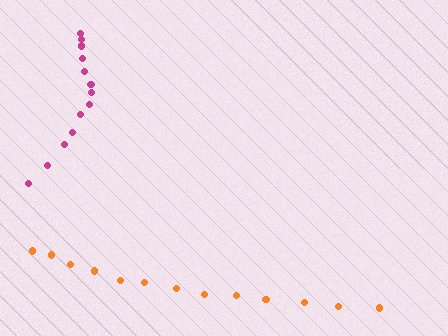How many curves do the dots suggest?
There are 2 distinct paths.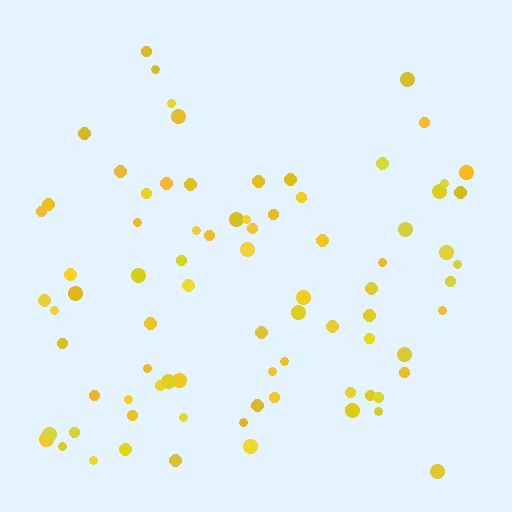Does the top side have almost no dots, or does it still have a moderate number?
Still a moderate number, just noticeably fewer than the bottom.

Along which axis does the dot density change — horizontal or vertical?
Vertical.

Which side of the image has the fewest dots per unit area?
The top.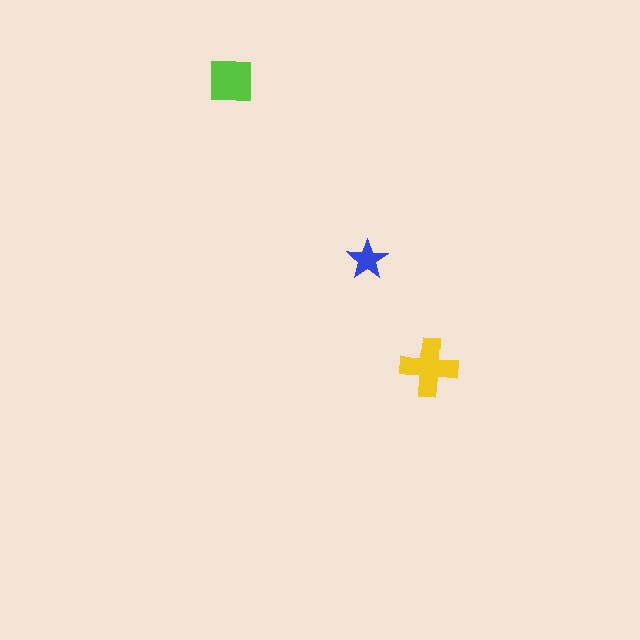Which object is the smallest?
The blue star.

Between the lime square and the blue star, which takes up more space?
The lime square.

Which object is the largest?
The yellow cross.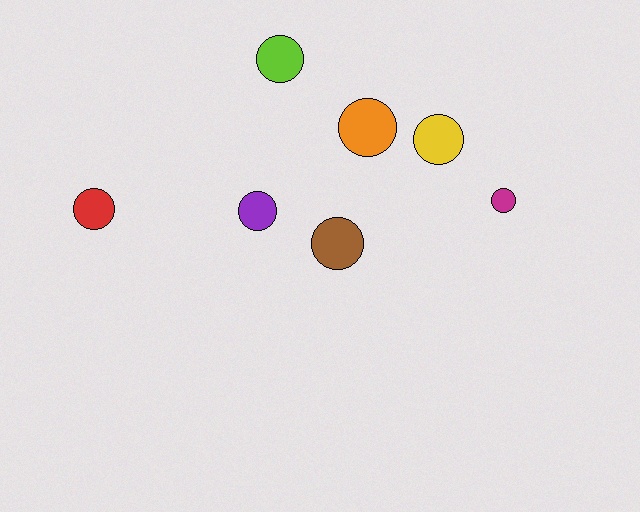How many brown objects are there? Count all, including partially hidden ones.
There is 1 brown object.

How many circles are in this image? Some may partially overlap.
There are 7 circles.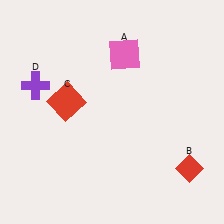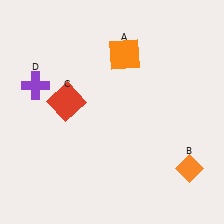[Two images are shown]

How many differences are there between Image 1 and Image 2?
There are 2 differences between the two images.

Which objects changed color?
A changed from pink to orange. B changed from red to orange.